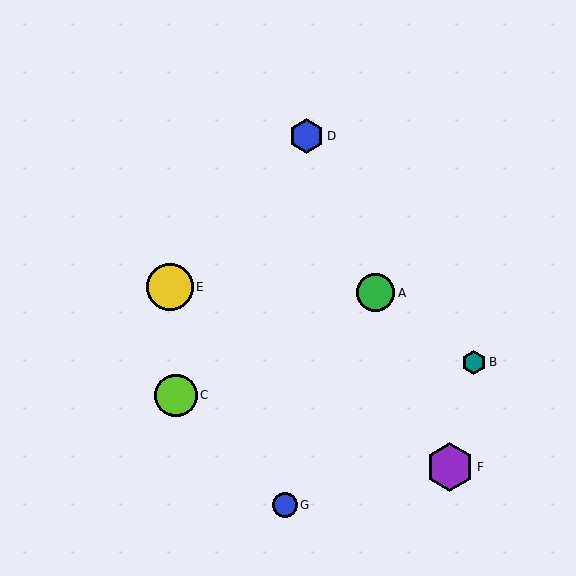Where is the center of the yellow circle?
The center of the yellow circle is at (170, 287).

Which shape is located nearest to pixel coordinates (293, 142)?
The blue hexagon (labeled D) at (307, 136) is nearest to that location.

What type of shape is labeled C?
Shape C is a lime circle.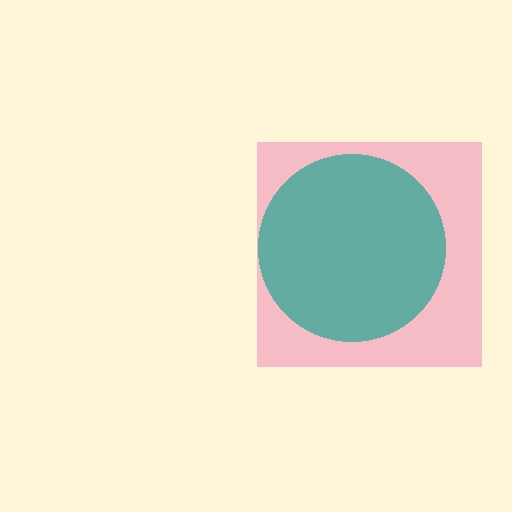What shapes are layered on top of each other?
The layered shapes are: a pink square, a teal circle.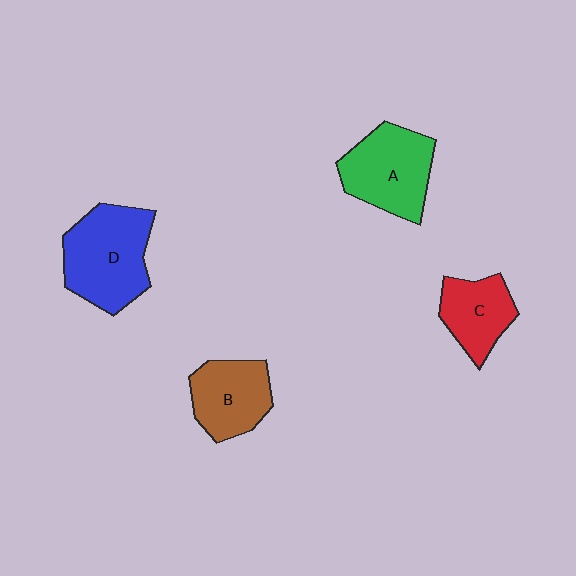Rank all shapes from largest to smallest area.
From largest to smallest: D (blue), A (green), B (brown), C (red).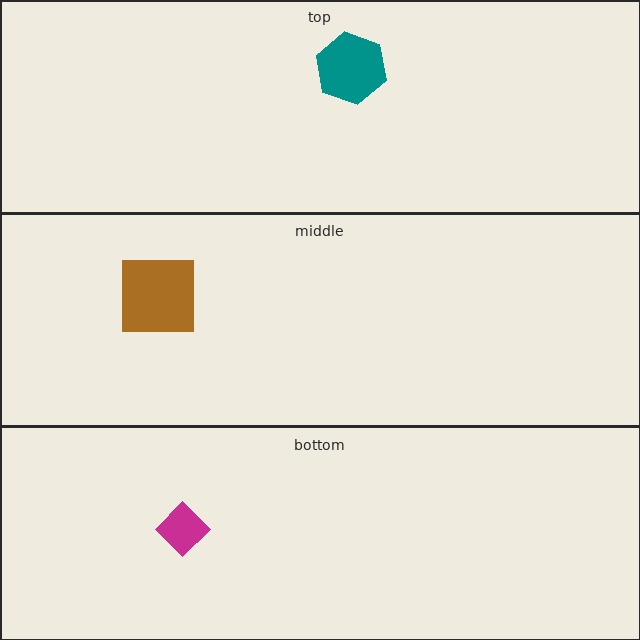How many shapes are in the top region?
1.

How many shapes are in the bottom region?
1.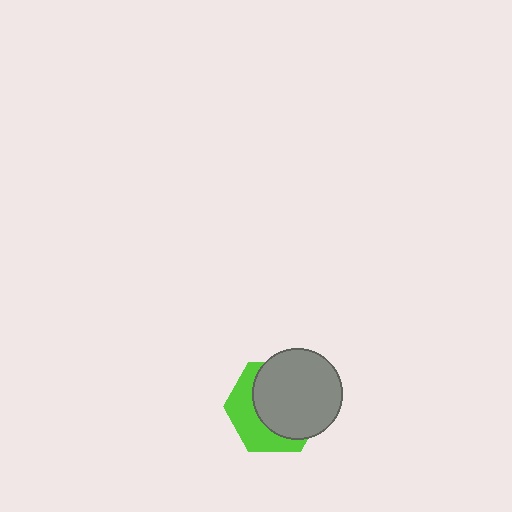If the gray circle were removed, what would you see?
You would see the complete lime hexagon.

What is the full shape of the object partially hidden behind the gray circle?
The partially hidden object is a lime hexagon.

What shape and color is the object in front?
The object in front is a gray circle.